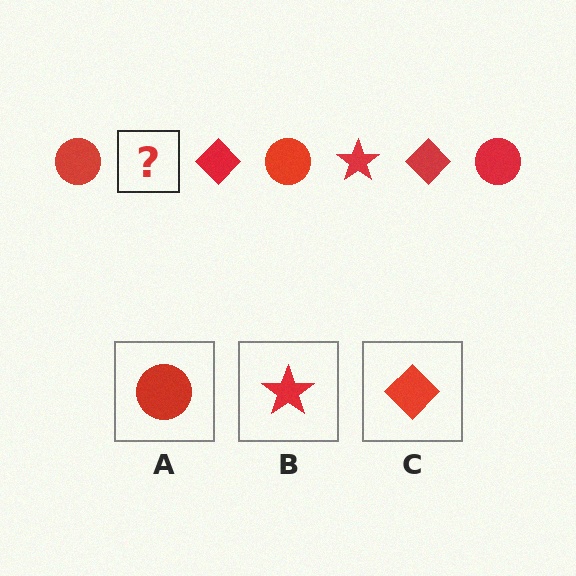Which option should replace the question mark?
Option B.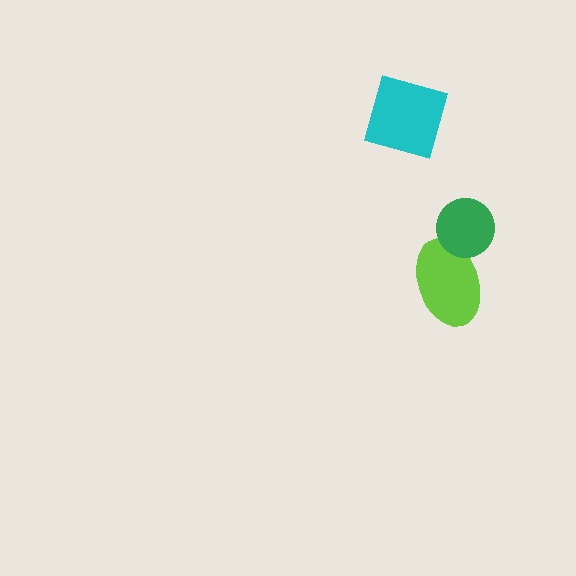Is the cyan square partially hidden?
No, no other shape covers it.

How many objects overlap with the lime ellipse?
1 object overlaps with the lime ellipse.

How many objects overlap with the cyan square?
0 objects overlap with the cyan square.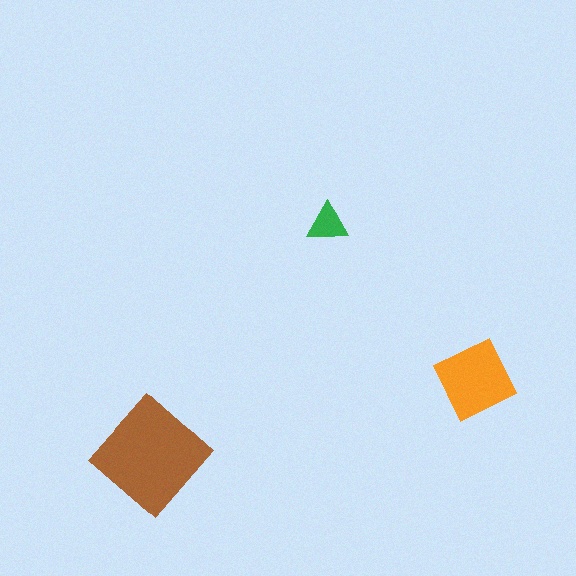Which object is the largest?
The brown diamond.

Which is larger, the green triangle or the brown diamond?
The brown diamond.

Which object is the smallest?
The green triangle.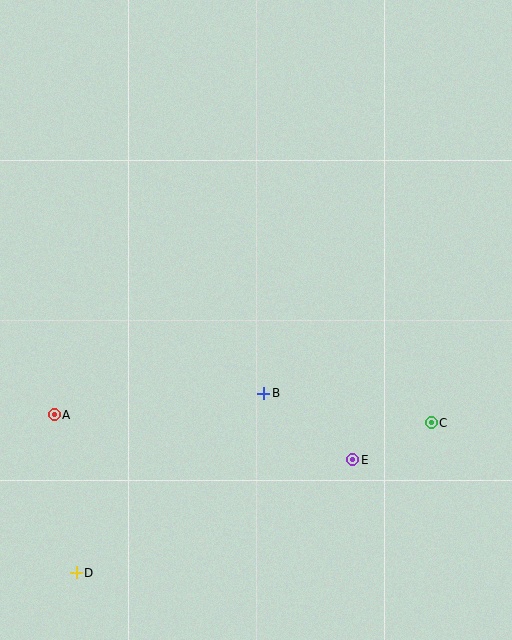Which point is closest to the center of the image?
Point B at (264, 393) is closest to the center.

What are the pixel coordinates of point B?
Point B is at (264, 393).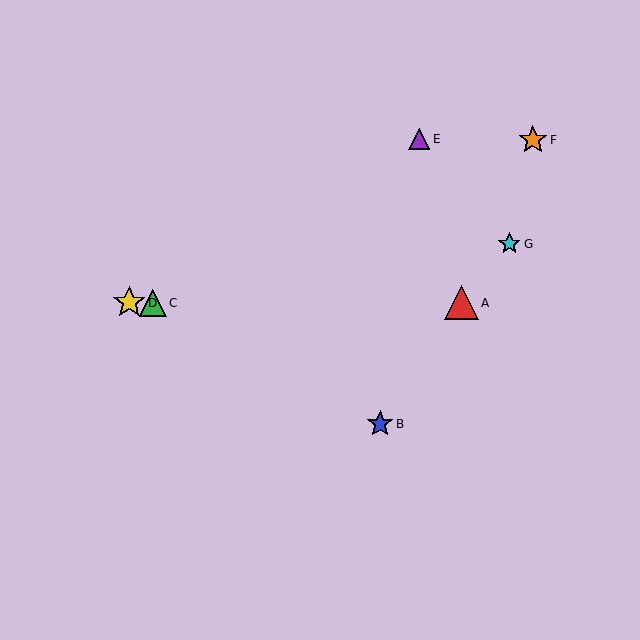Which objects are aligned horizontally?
Objects A, C, D are aligned horizontally.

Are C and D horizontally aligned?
Yes, both are at y≈303.